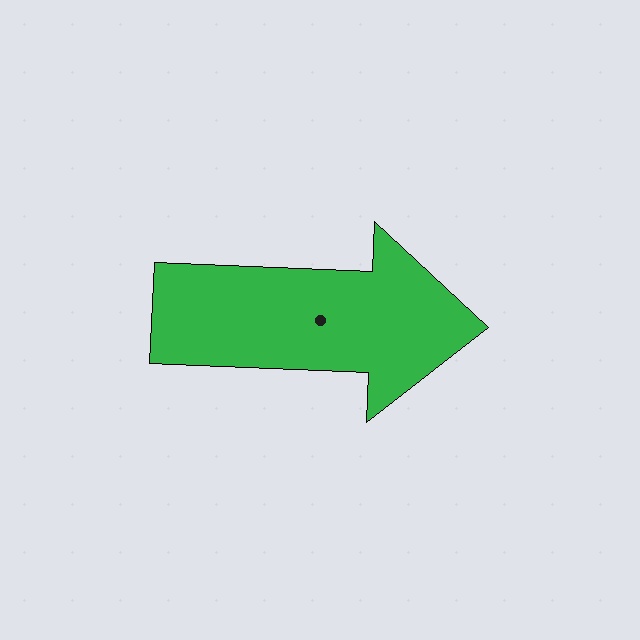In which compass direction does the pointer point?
East.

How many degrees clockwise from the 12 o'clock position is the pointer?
Approximately 92 degrees.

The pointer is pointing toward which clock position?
Roughly 3 o'clock.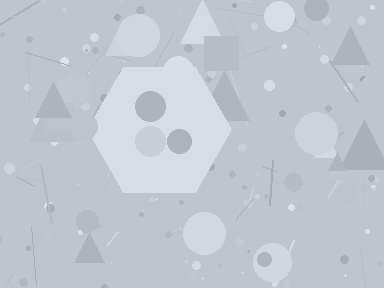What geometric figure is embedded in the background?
A hexagon is embedded in the background.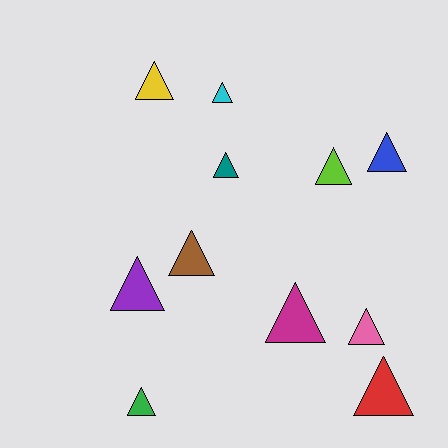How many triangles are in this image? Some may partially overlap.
There are 11 triangles.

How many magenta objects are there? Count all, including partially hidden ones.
There is 1 magenta object.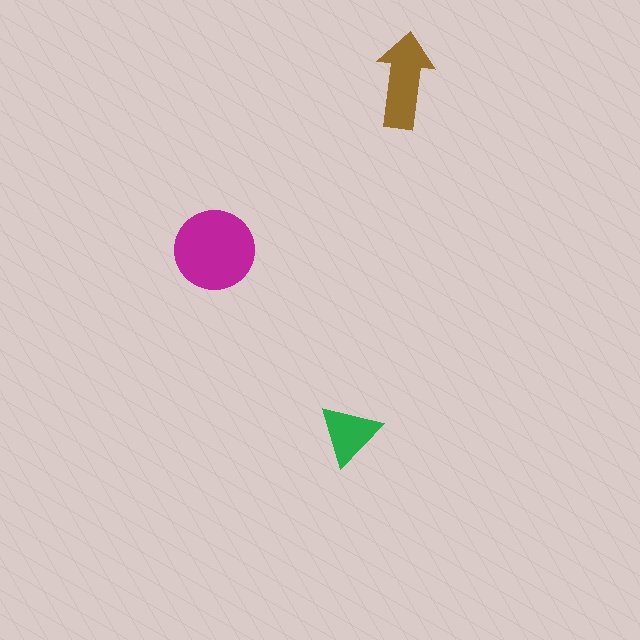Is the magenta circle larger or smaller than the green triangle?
Larger.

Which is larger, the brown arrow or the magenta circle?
The magenta circle.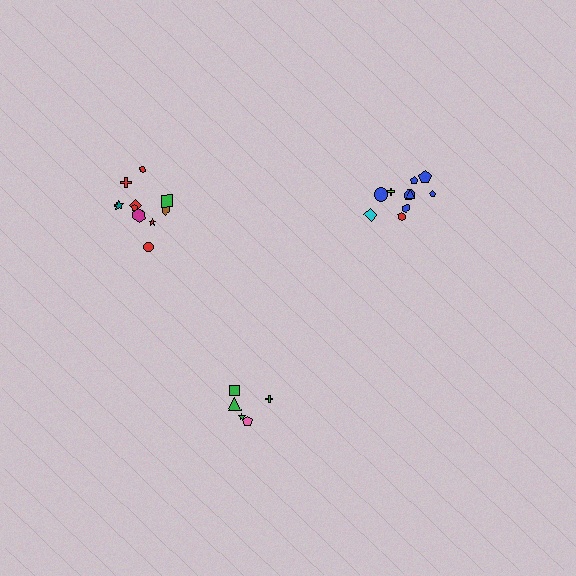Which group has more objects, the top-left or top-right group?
The top-left group.